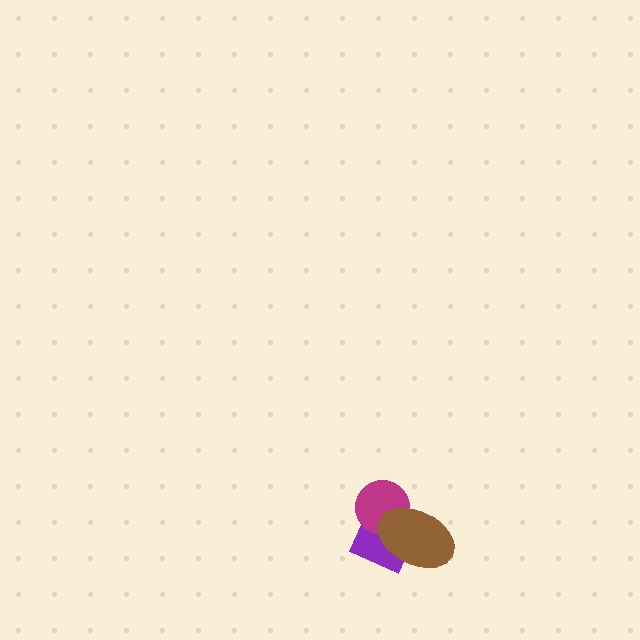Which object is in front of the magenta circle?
The brown ellipse is in front of the magenta circle.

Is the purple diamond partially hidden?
Yes, it is partially covered by another shape.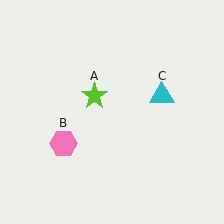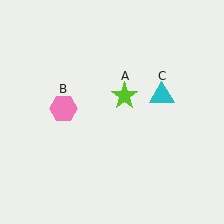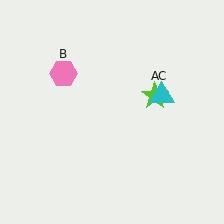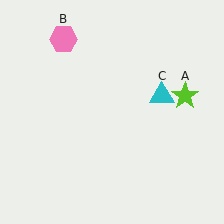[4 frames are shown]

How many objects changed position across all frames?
2 objects changed position: lime star (object A), pink hexagon (object B).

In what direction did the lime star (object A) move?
The lime star (object A) moved right.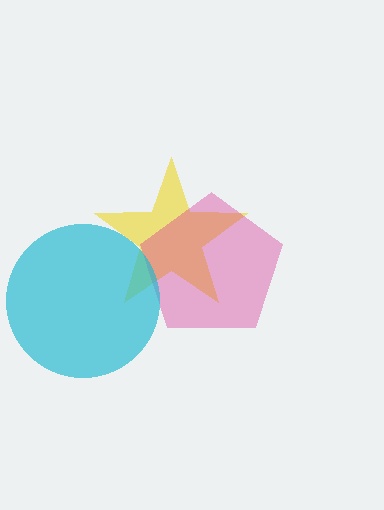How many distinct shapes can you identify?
There are 3 distinct shapes: a yellow star, a magenta pentagon, a cyan circle.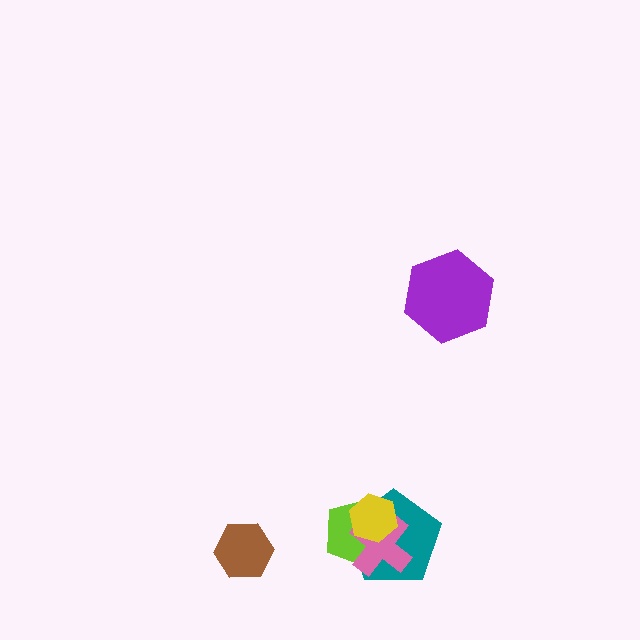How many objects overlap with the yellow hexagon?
3 objects overlap with the yellow hexagon.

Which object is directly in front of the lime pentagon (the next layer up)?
The pink cross is directly in front of the lime pentagon.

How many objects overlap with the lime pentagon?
3 objects overlap with the lime pentagon.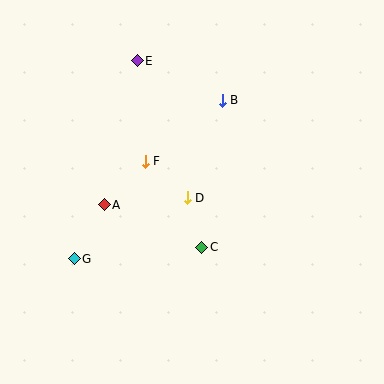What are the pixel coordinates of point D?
Point D is at (187, 198).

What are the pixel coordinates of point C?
Point C is at (202, 247).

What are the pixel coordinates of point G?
Point G is at (74, 259).